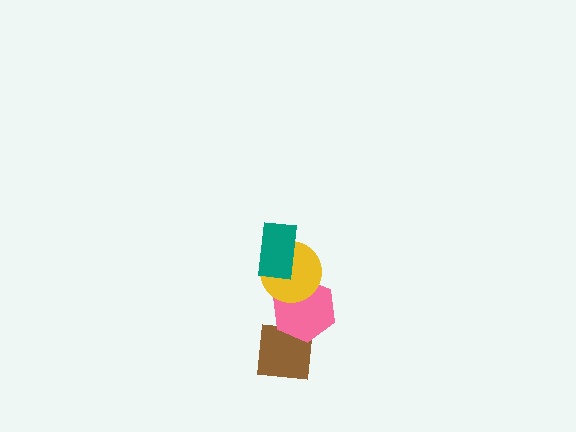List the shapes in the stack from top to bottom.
From top to bottom: the teal rectangle, the yellow circle, the pink hexagon, the brown square.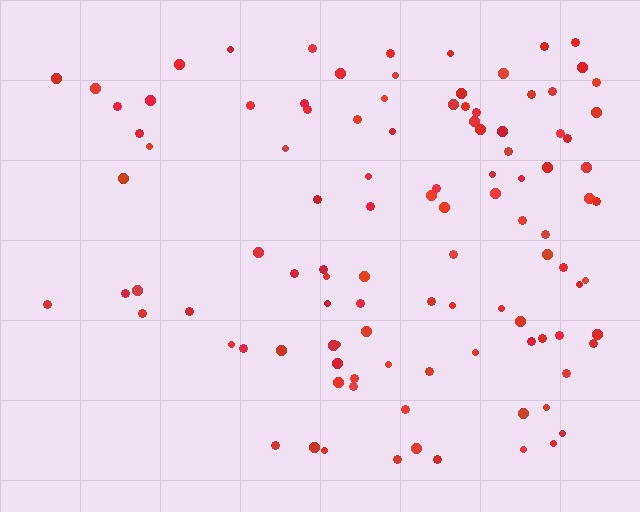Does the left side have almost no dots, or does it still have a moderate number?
Still a moderate number, just noticeably fewer than the right.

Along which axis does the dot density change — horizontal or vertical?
Horizontal.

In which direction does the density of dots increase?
From left to right, with the right side densest.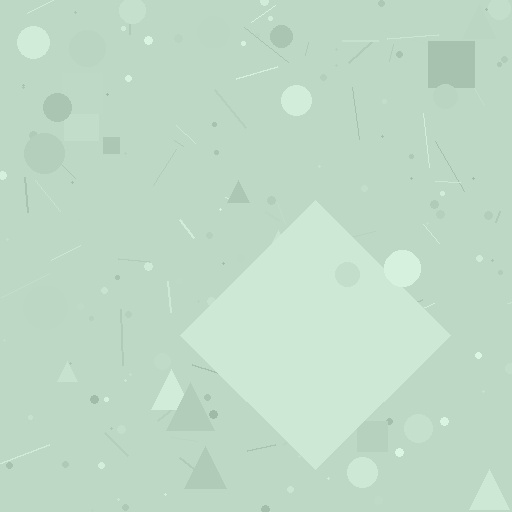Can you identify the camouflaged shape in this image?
The camouflaged shape is a diamond.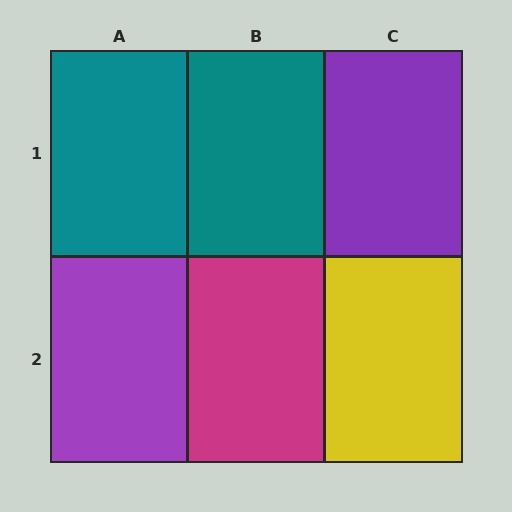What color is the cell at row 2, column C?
Yellow.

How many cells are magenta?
1 cell is magenta.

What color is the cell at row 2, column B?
Magenta.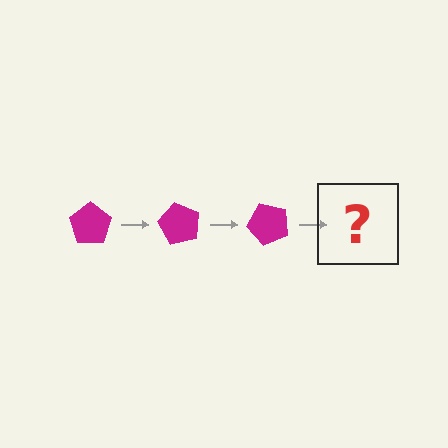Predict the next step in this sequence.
The next step is a magenta pentagon rotated 180 degrees.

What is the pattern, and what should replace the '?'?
The pattern is that the pentagon rotates 60 degrees each step. The '?' should be a magenta pentagon rotated 180 degrees.